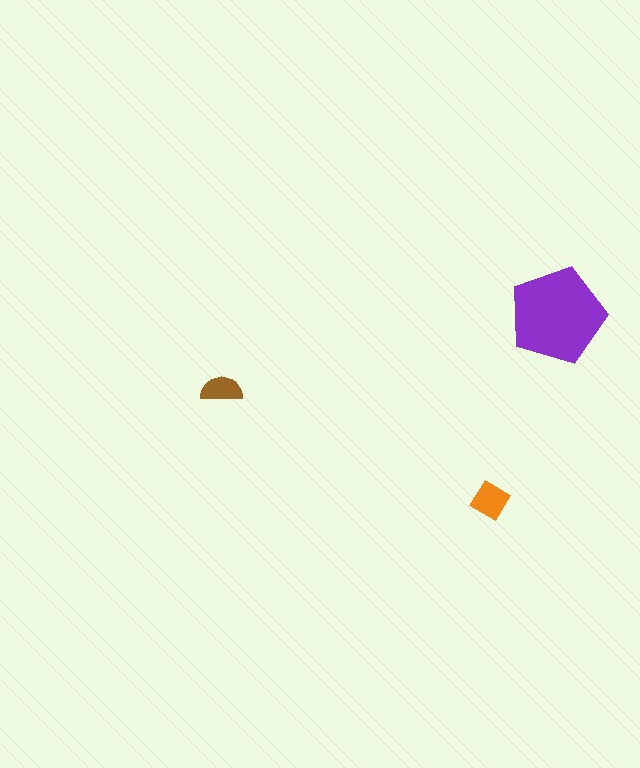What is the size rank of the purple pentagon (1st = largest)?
1st.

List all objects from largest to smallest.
The purple pentagon, the orange diamond, the brown semicircle.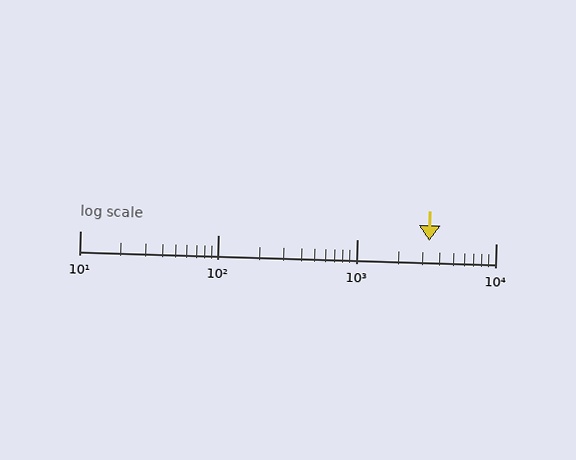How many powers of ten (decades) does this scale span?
The scale spans 3 decades, from 10 to 10000.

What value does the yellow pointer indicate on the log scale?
The pointer indicates approximately 3300.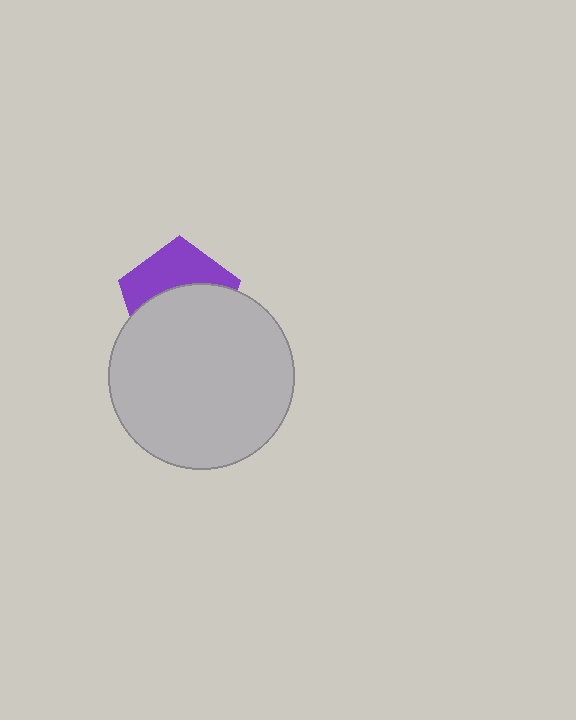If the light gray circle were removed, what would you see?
You would see the complete purple pentagon.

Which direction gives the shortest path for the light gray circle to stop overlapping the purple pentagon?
Moving down gives the shortest separation.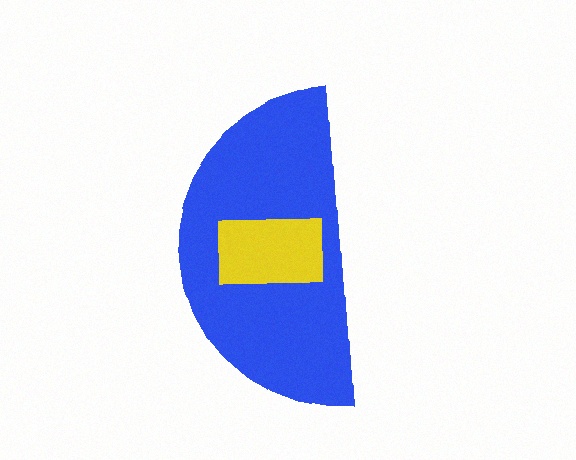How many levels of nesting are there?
2.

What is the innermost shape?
The yellow rectangle.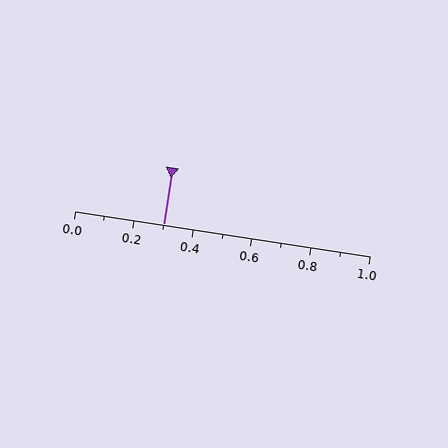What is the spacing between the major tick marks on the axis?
The major ticks are spaced 0.2 apart.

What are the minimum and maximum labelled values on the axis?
The axis runs from 0.0 to 1.0.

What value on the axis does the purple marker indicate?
The marker indicates approximately 0.3.